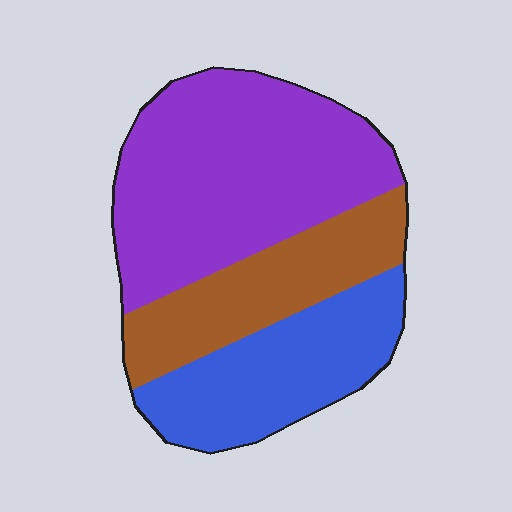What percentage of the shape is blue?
Blue covers roughly 30% of the shape.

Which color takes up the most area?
Purple, at roughly 50%.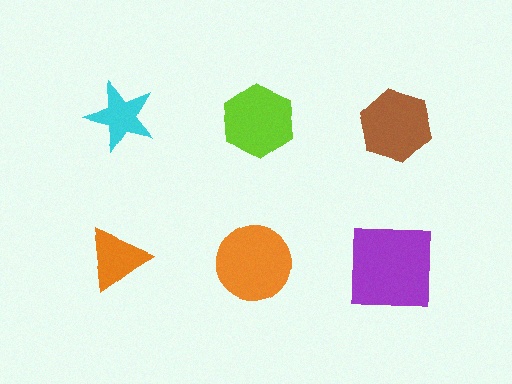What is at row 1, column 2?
A lime hexagon.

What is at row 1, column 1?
A cyan star.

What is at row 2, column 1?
An orange triangle.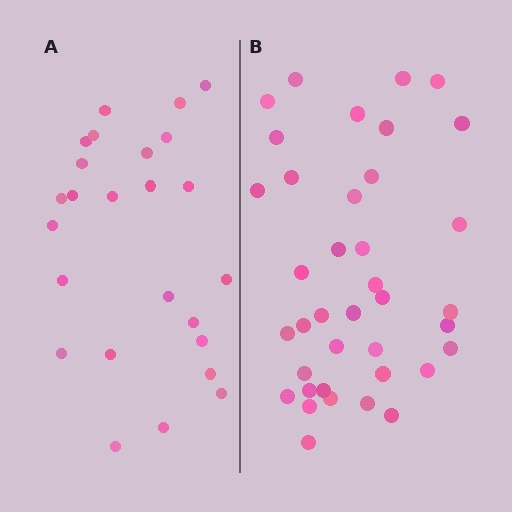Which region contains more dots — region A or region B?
Region B (the right region) has more dots.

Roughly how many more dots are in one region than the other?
Region B has approximately 15 more dots than region A.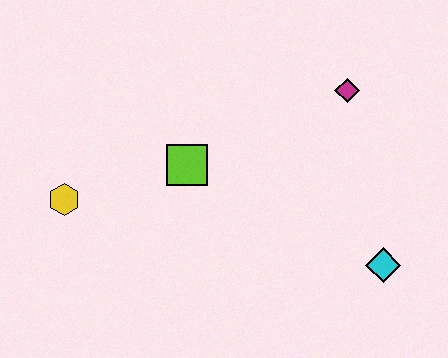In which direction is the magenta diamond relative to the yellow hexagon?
The magenta diamond is to the right of the yellow hexagon.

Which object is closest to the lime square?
The yellow hexagon is closest to the lime square.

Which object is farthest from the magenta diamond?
The yellow hexagon is farthest from the magenta diamond.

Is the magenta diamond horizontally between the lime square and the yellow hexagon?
No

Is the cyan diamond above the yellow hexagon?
No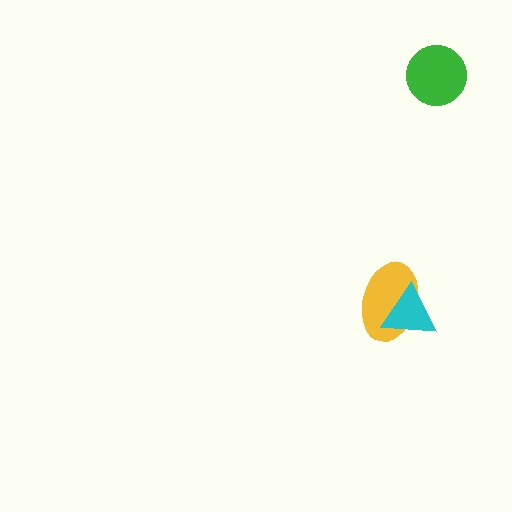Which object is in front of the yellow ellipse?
The cyan triangle is in front of the yellow ellipse.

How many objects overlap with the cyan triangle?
1 object overlaps with the cyan triangle.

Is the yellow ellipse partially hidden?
Yes, it is partially covered by another shape.